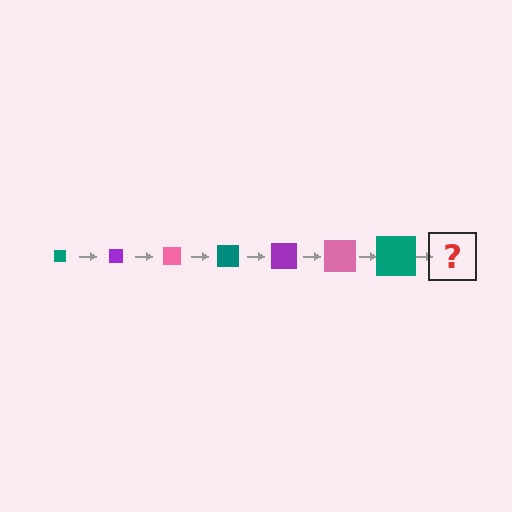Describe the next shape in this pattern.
It should be a purple square, larger than the previous one.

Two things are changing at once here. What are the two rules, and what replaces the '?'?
The two rules are that the square grows larger each step and the color cycles through teal, purple, and pink. The '?' should be a purple square, larger than the previous one.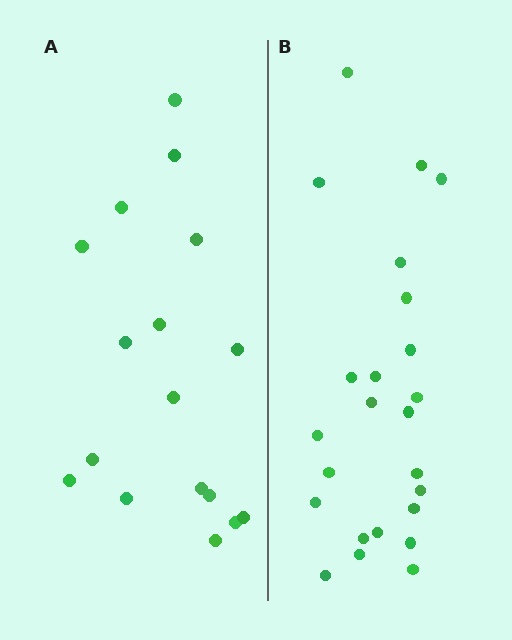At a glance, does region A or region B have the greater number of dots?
Region B (the right region) has more dots.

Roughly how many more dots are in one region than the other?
Region B has roughly 8 or so more dots than region A.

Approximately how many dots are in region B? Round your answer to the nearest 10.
About 20 dots. (The exact count is 24, which rounds to 20.)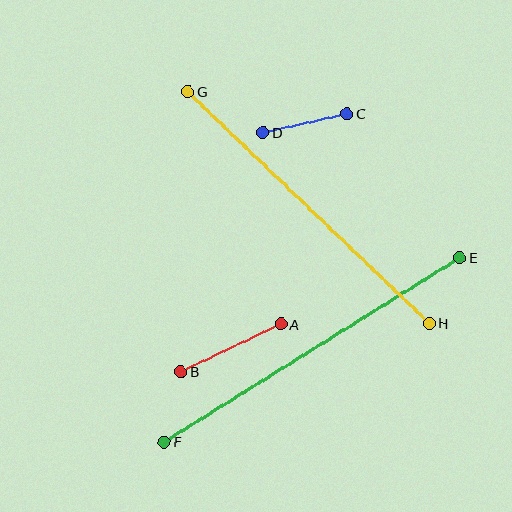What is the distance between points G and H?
The distance is approximately 334 pixels.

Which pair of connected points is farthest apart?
Points E and F are farthest apart.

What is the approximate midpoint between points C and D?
The midpoint is at approximately (305, 123) pixels.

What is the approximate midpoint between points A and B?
The midpoint is at approximately (231, 348) pixels.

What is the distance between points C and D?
The distance is approximately 86 pixels.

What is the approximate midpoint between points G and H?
The midpoint is at approximately (309, 207) pixels.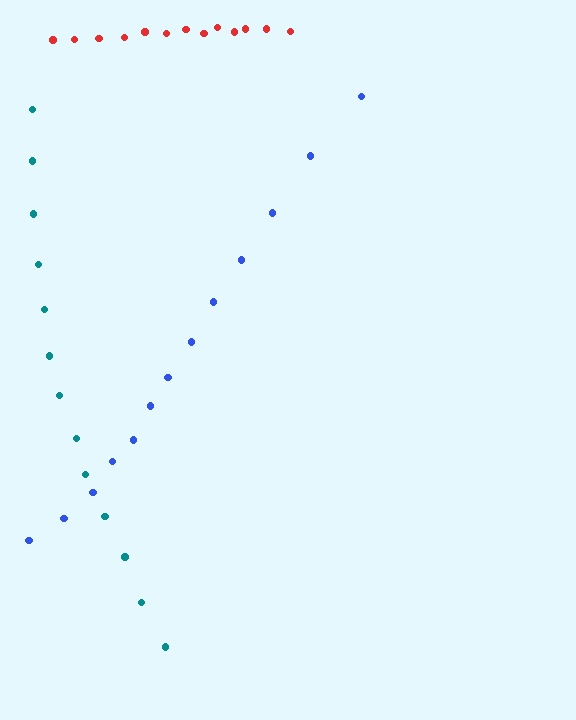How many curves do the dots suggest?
There are 3 distinct paths.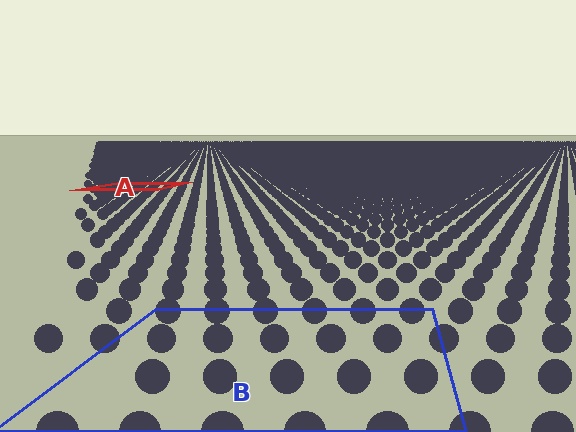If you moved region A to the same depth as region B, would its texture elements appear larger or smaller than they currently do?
They would appear larger. At a closer depth, the same texture elements are projected at a bigger on-screen size.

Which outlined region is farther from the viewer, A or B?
Region A is farther from the viewer — the texture elements inside it appear smaller and more densely packed.